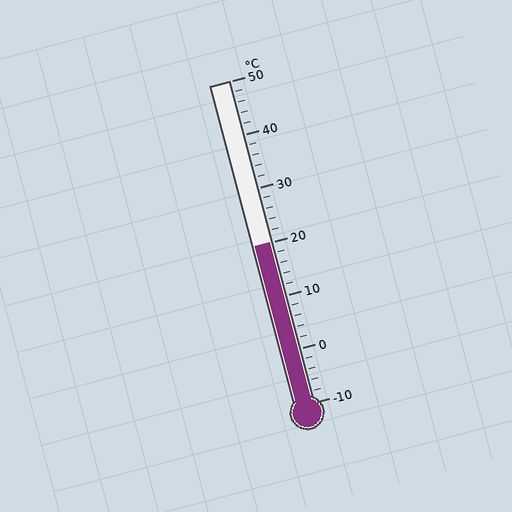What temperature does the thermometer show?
The thermometer shows approximately 20°C.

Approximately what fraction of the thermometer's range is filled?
The thermometer is filled to approximately 50% of its range.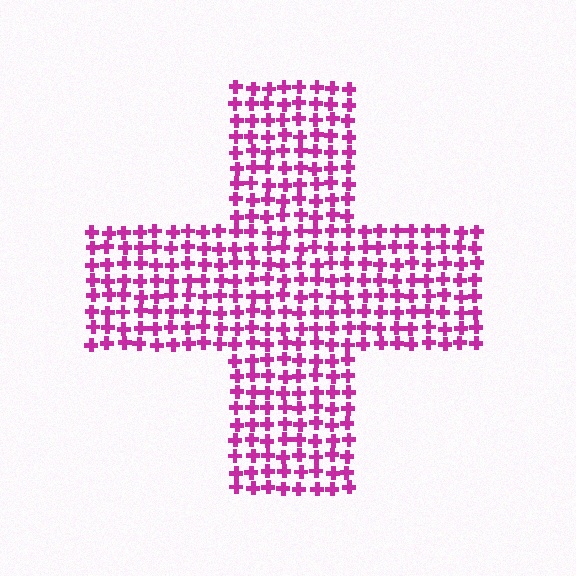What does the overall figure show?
The overall figure shows a cross.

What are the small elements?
The small elements are crosses.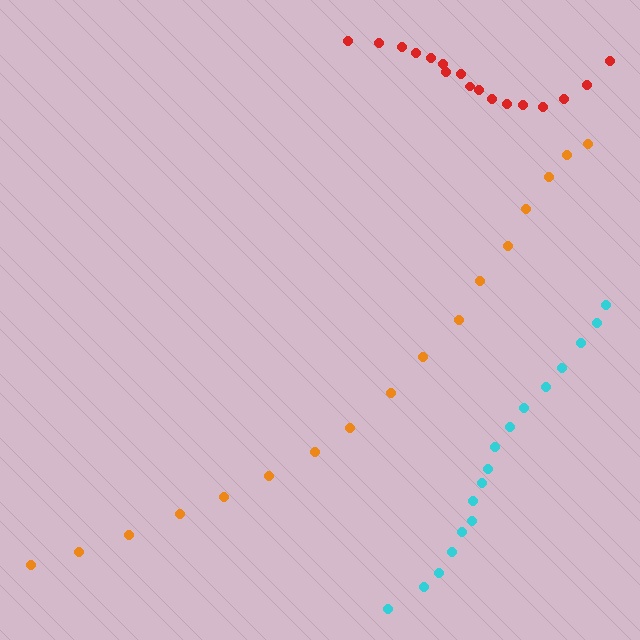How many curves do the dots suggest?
There are 3 distinct paths.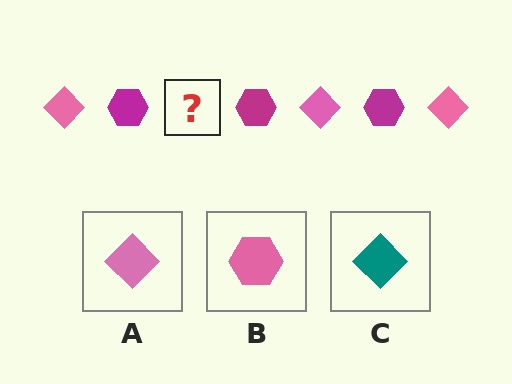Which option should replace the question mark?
Option A.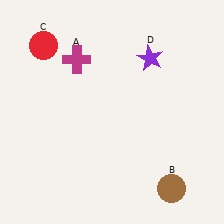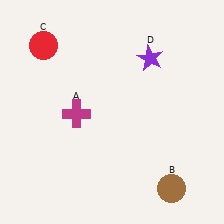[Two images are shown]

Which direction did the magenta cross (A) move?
The magenta cross (A) moved down.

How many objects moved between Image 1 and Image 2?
1 object moved between the two images.